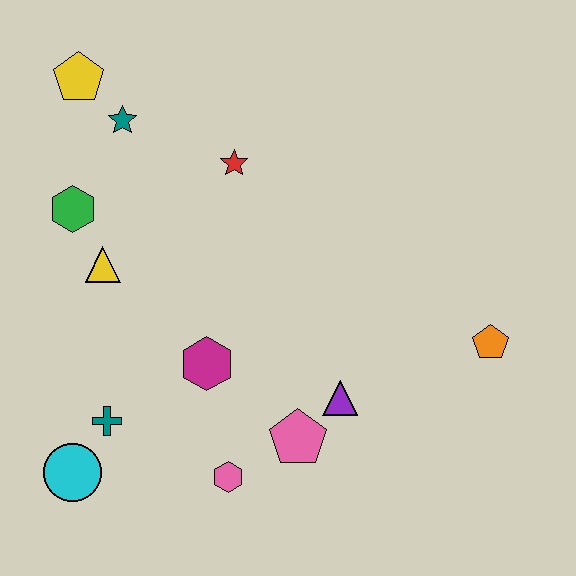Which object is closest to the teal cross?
The cyan circle is closest to the teal cross.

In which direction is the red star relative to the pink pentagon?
The red star is above the pink pentagon.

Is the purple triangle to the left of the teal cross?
No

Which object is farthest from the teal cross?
The orange pentagon is farthest from the teal cross.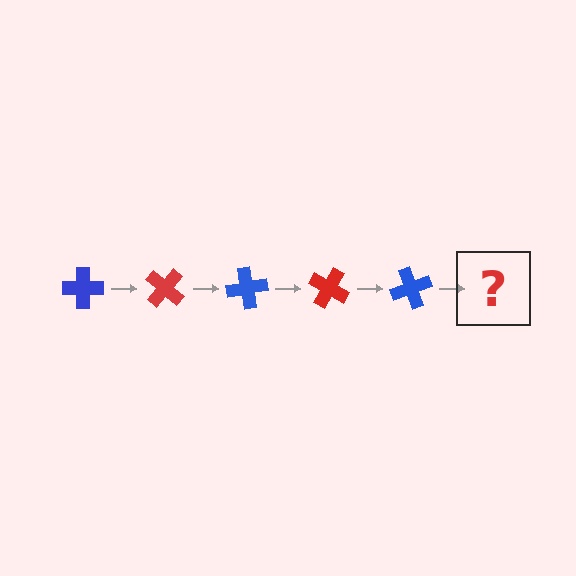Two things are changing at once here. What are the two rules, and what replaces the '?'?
The two rules are that it rotates 40 degrees each step and the color cycles through blue and red. The '?' should be a red cross, rotated 200 degrees from the start.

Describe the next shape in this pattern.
It should be a red cross, rotated 200 degrees from the start.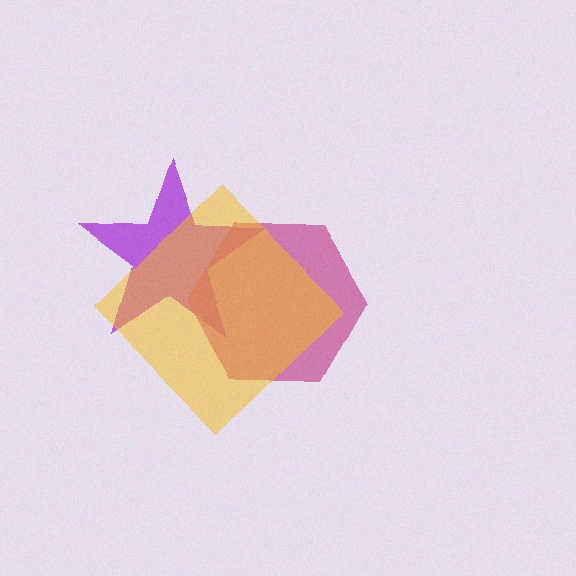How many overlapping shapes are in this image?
There are 3 overlapping shapes in the image.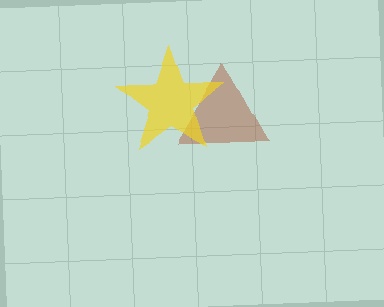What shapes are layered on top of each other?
The layered shapes are: a brown triangle, a yellow star.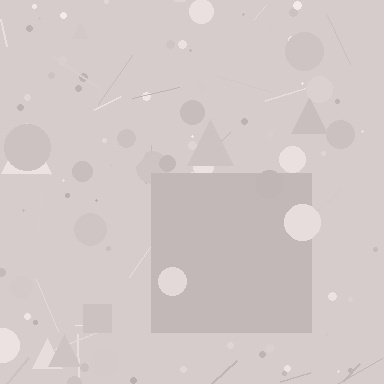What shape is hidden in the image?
A square is hidden in the image.